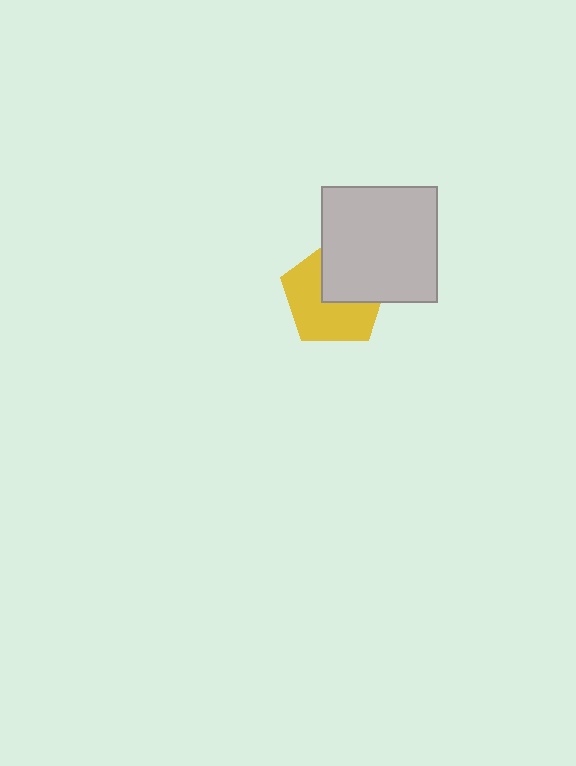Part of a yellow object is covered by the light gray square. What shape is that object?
It is a pentagon.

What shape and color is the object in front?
The object in front is a light gray square.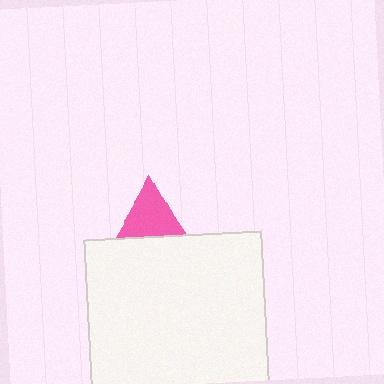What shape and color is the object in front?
The object in front is a white square.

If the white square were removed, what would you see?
You would see the complete pink triangle.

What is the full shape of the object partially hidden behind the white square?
The partially hidden object is a pink triangle.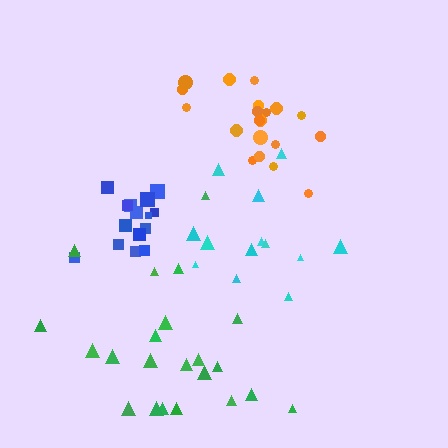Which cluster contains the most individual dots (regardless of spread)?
Green (22).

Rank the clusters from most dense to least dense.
blue, orange, cyan, green.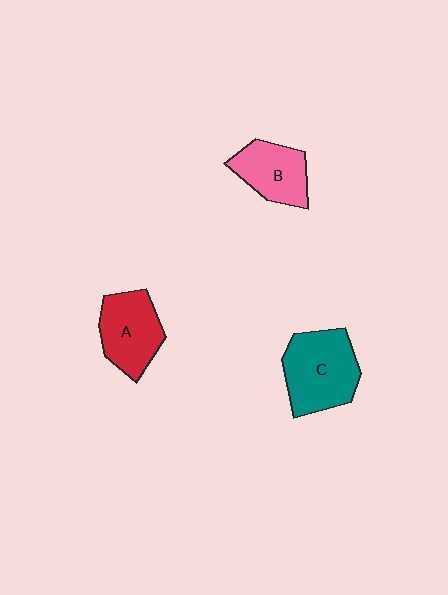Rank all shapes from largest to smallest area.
From largest to smallest: C (teal), A (red), B (pink).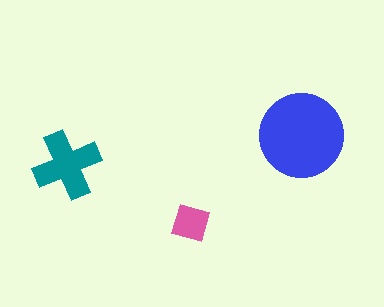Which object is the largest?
The blue circle.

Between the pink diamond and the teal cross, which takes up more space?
The teal cross.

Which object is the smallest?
The pink diamond.